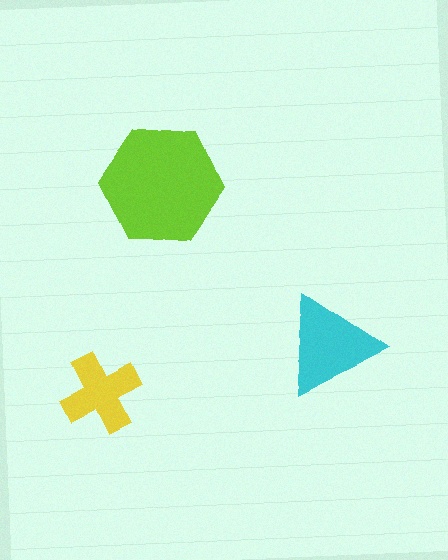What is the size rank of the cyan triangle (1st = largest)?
2nd.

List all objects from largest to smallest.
The lime hexagon, the cyan triangle, the yellow cross.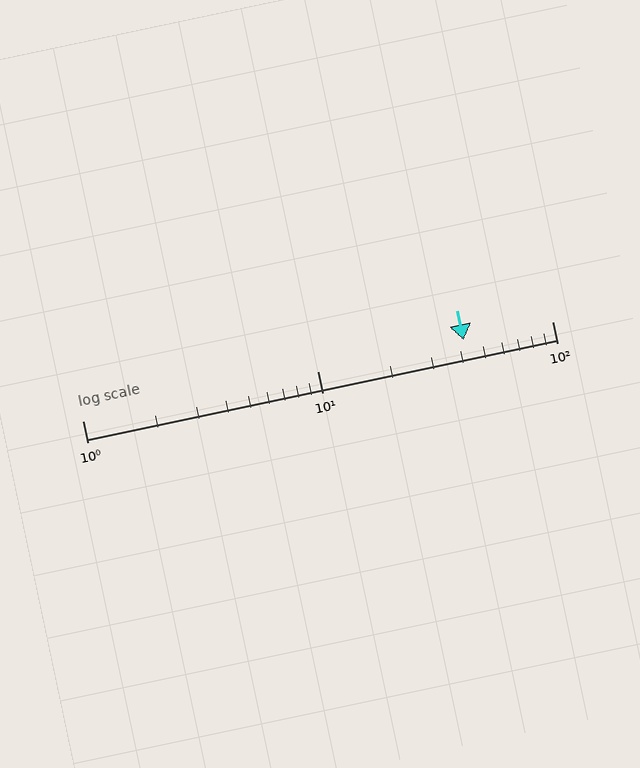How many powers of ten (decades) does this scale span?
The scale spans 2 decades, from 1 to 100.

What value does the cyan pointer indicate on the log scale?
The pointer indicates approximately 42.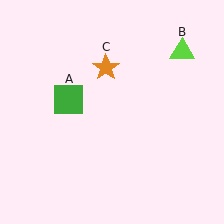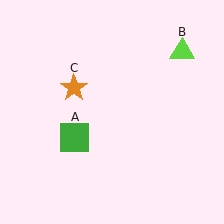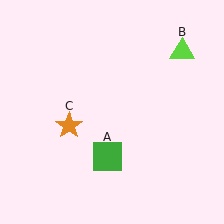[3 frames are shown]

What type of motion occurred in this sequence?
The green square (object A), orange star (object C) rotated counterclockwise around the center of the scene.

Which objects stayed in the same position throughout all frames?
Lime triangle (object B) remained stationary.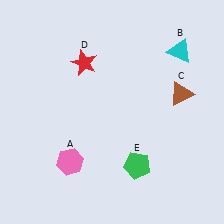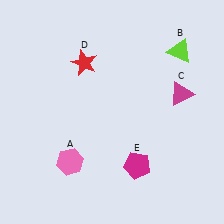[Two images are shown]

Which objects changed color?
B changed from cyan to lime. C changed from brown to magenta. E changed from green to magenta.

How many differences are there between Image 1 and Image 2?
There are 3 differences between the two images.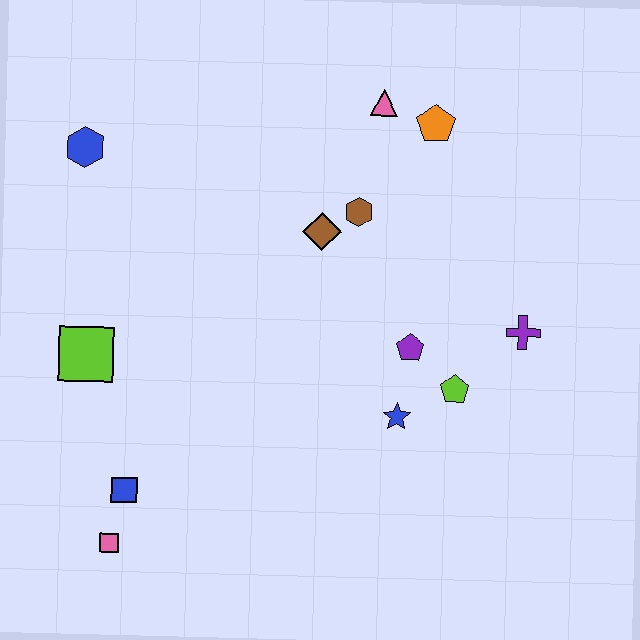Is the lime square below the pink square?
No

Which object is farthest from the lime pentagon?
The blue hexagon is farthest from the lime pentagon.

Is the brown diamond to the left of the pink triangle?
Yes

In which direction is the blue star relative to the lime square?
The blue star is to the right of the lime square.